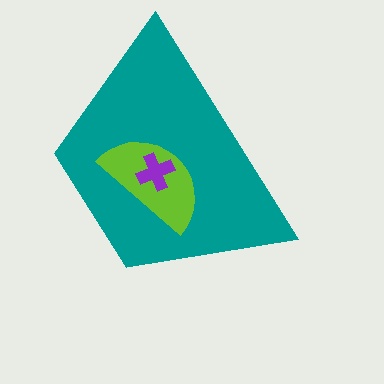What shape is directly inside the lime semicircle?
The purple cross.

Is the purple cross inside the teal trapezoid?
Yes.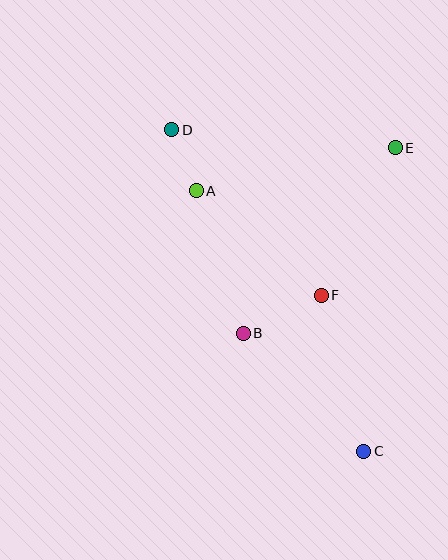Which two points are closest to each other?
Points A and D are closest to each other.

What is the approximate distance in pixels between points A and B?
The distance between A and B is approximately 150 pixels.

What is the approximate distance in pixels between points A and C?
The distance between A and C is approximately 310 pixels.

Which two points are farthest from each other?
Points C and D are farthest from each other.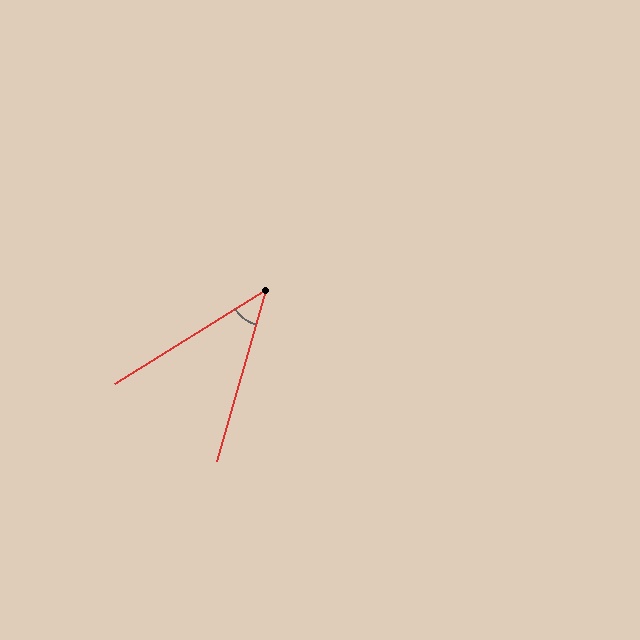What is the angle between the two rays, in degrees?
Approximately 42 degrees.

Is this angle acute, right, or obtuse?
It is acute.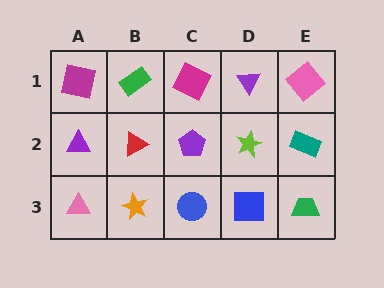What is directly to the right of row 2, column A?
A red triangle.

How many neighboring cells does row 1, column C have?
3.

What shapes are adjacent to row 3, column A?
A purple triangle (row 2, column A), an orange star (row 3, column B).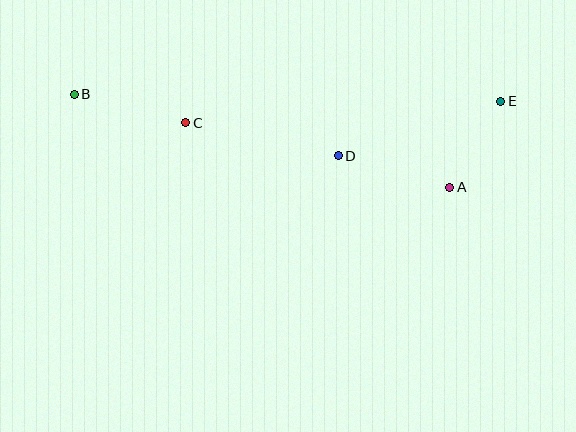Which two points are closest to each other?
Points A and E are closest to each other.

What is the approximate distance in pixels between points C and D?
The distance between C and D is approximately 156 pixels.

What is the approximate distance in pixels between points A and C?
The distance between A and C is approximately 272 pixels.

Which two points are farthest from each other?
Points B and E are farthest from each other.